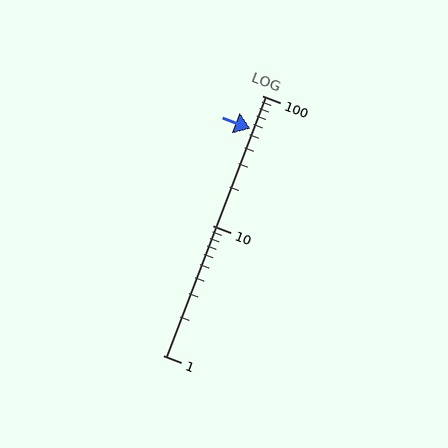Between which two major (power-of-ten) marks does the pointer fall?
The pointer is between 10 and 100.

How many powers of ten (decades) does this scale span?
The scale spans 2 decades, from 1 to 100.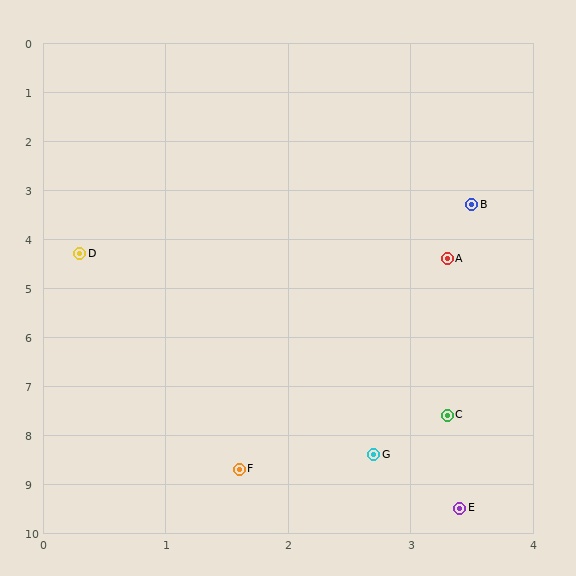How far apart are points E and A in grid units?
Points E and A are about 5.1 grid units apart.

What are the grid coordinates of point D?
Point D is at approximately (0.3, 4.3).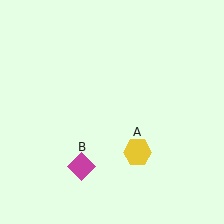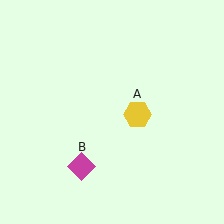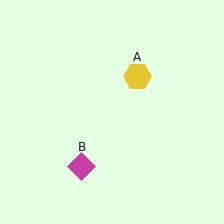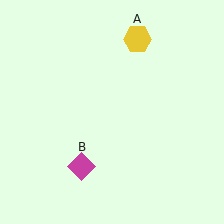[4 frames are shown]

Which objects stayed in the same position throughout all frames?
Magenta diamond (object B) remained stationary.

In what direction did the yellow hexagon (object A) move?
The yellow hexagon (object A) moved up.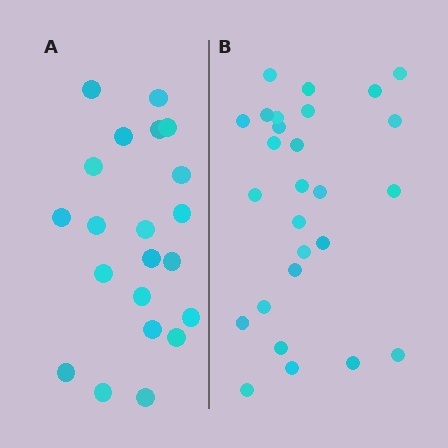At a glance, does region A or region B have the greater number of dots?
Region B (the right region) has more dots.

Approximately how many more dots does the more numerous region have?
Region B has about 6 more dots than region A.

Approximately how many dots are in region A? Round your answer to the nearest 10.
About 20 dots. (The exact count is 21, which rounds to 20.)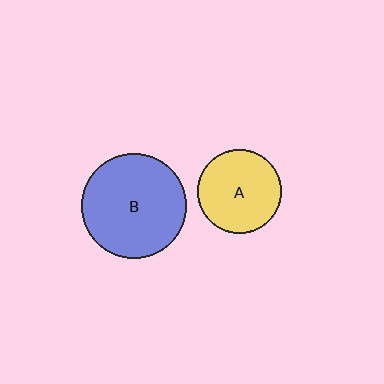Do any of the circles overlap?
No, none of the circles overlap.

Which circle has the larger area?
Circle B (blue).